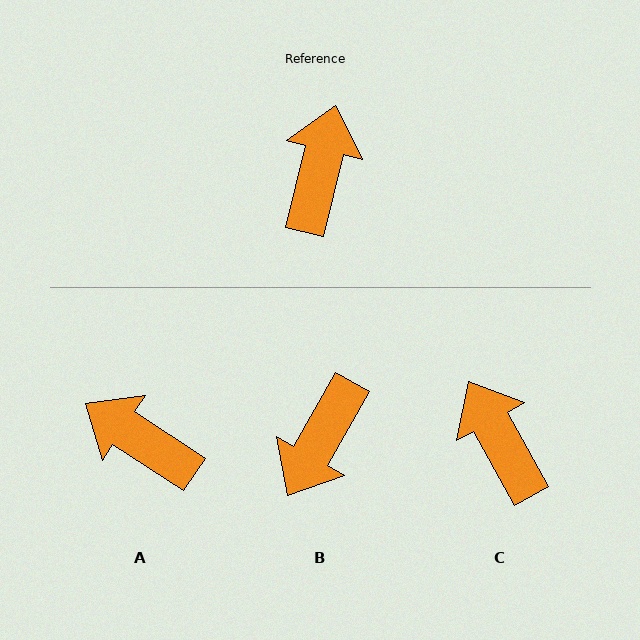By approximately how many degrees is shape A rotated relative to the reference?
Approximately 71 degrees counter-clockwise.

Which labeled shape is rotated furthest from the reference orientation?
B, about 164 degrees away.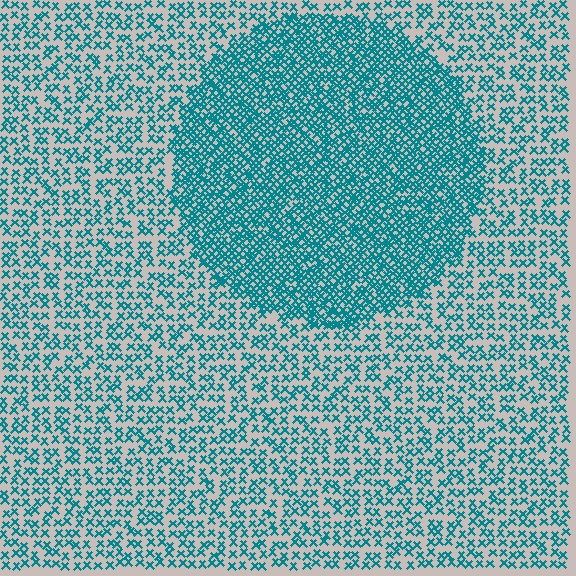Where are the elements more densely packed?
The elements are more densely packed inside the circle boundary.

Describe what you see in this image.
The image contains small teal elements arranged at two different densities. A circle-shaped region is visible where the elements are more densely packed than the surrounding area.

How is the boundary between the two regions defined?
The boundary is defined by a change in element density (approximately 2.2x ratio). All elements are the same color, size, and shape.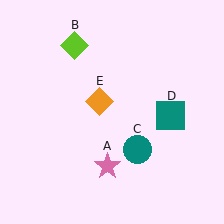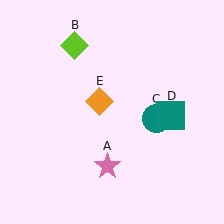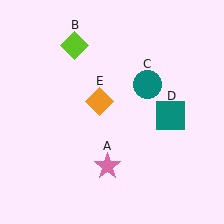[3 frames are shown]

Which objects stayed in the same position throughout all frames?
Pink star (object A) and lime diamond (object B) and teal square (object D) and orange diamond (object E) remained stationary.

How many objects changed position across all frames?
1 object changed position: teal circle (object C).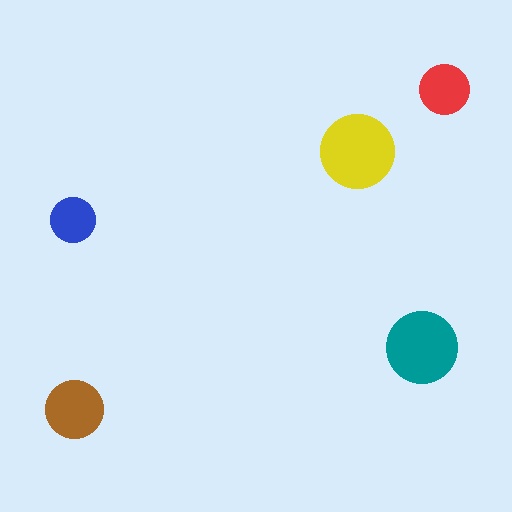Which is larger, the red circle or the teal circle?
The teal one.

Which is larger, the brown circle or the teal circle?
The teal one.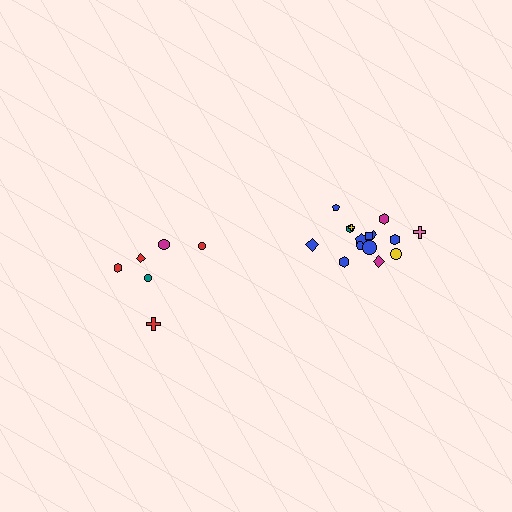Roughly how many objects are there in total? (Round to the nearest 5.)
Roughly 20 objects in total.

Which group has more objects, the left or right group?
The right group.